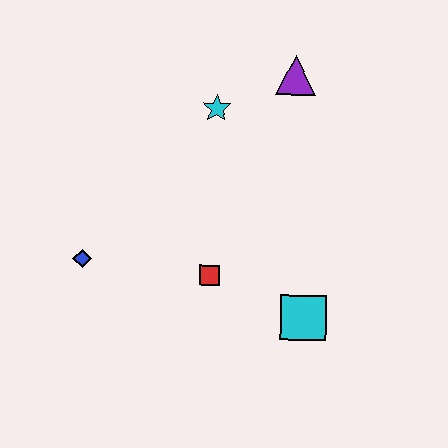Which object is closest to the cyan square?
The red square is closest to the cyan square.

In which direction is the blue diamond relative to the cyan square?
The blue diamond is to the left of the cyan square.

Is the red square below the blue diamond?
Yes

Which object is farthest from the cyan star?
The cyan square is farthest from the cyan star.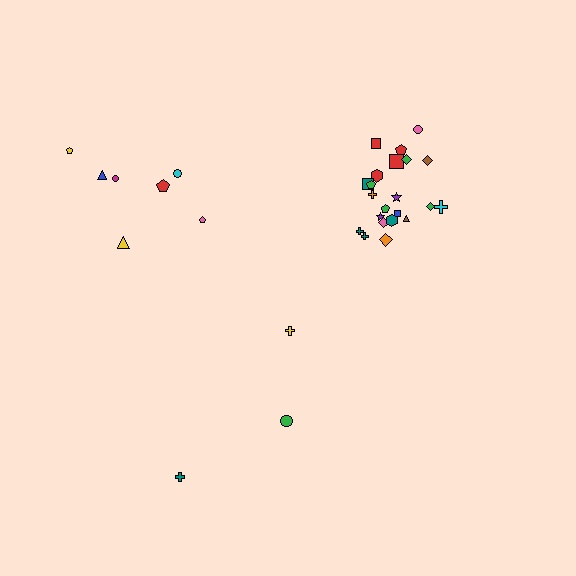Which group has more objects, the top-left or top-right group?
The top-right group.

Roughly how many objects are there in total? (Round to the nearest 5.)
Roughly 30 objects in total.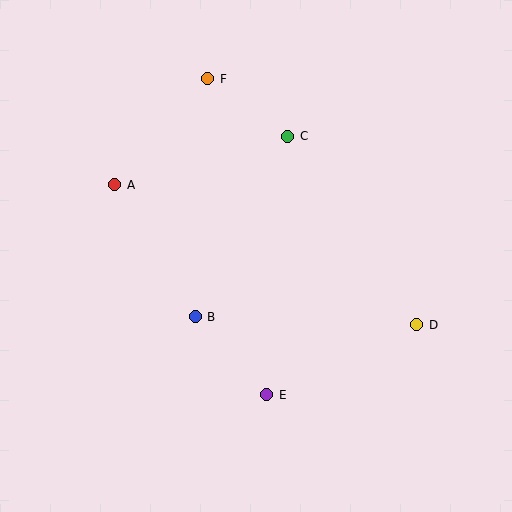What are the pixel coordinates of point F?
Point F is at (208, 79).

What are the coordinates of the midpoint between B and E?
The midpoint between B and E is at (231, 356).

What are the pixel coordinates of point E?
Point E is at (267, 395).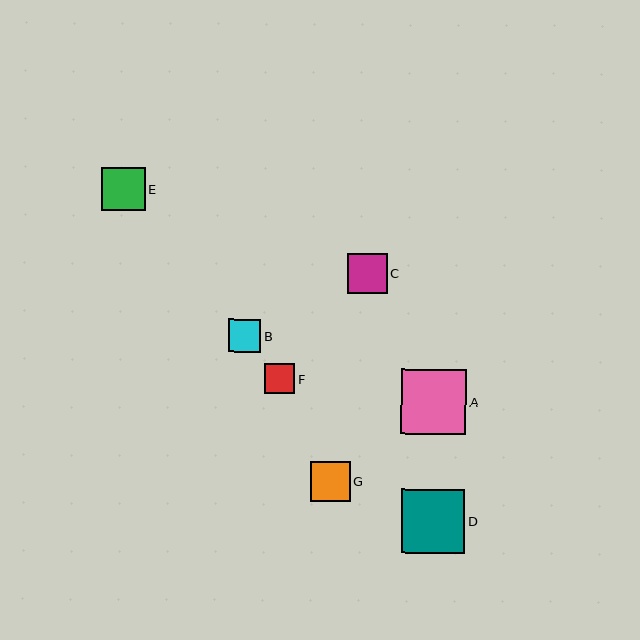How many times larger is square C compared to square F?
Square C is approximately 1.3 times the size of square F.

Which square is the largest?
Square A is the largest with a size of approximately 66 pixels.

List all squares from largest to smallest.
From largest to smallest: A, D, E, G, C, B, F.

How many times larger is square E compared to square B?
Square E is approximately 1.3 times the size of square B.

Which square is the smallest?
Square F is the smallest with a size of approximately 31 pixels.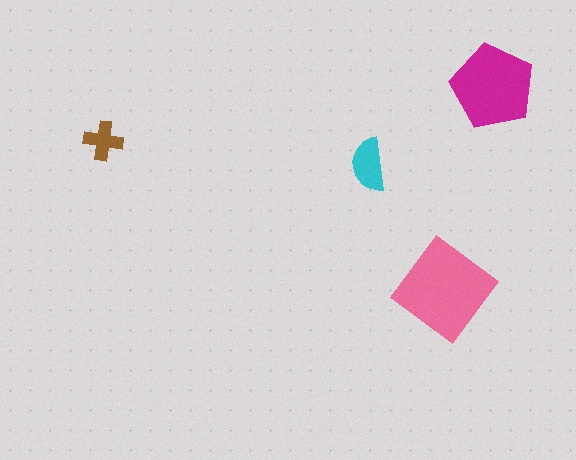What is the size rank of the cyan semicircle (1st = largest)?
3rd.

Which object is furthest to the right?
The magenta pentagon is rightmost.